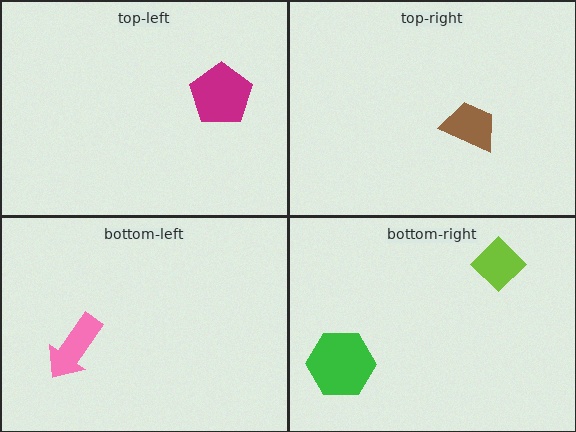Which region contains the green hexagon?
The bottom-right region.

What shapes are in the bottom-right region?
The lime diamond, the green hexagon.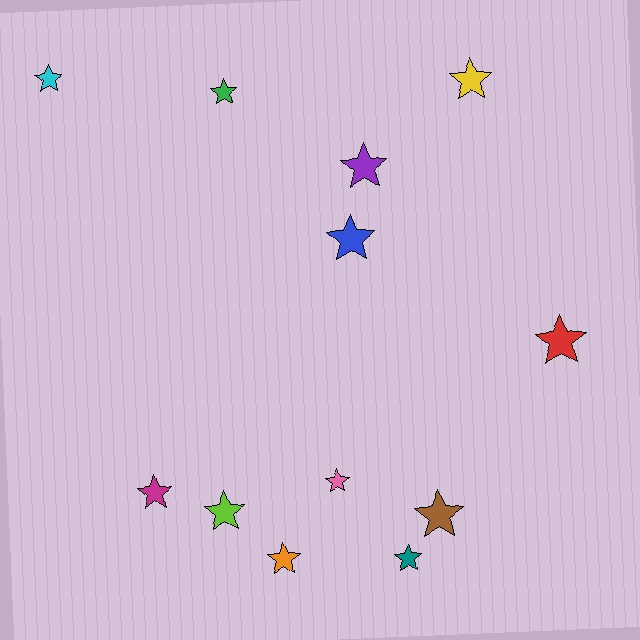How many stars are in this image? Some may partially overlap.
There are 12 stars.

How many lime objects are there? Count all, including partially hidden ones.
There is 1 lime object.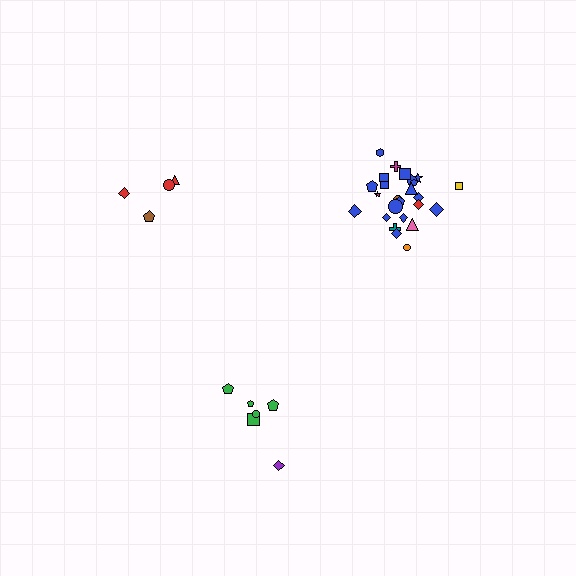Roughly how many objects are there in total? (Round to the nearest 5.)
Roughly 35 objects in total.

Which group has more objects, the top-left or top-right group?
The top-right group.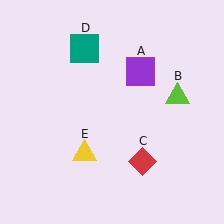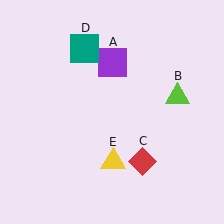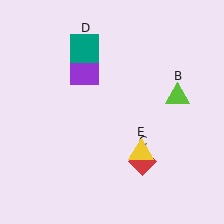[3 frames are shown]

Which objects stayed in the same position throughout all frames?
Lime triangle (object B) and red diamond (object C) and teal square (object D) remained stationary.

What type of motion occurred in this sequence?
The purple square (object A), yellow triangle (object E) rotated counterclockwise around the center of the scene.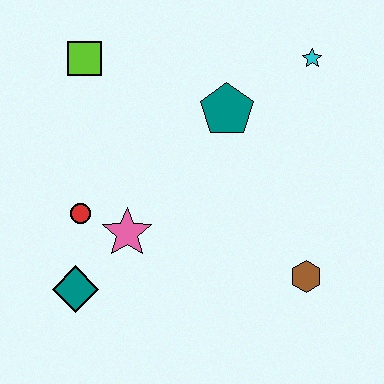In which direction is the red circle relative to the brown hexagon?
The red circle is to the left of the brown hexagon.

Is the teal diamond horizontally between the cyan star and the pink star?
No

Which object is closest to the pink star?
The red circle is closest to the pink star.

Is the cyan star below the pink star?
No